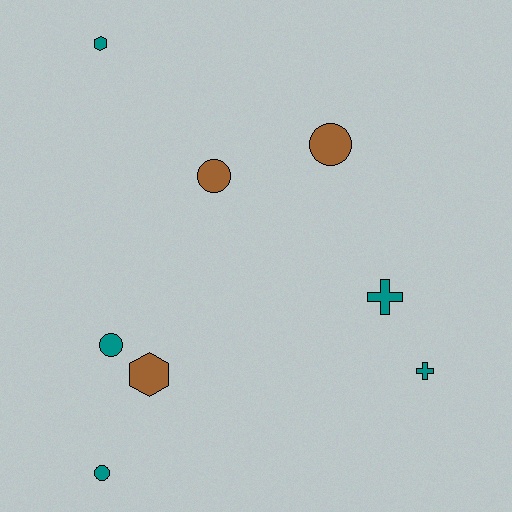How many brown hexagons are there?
There is 1 brown hexagon.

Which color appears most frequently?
Teal, with 5 objects.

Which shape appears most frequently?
Circle, with 4 objects.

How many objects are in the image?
There are 8 objects.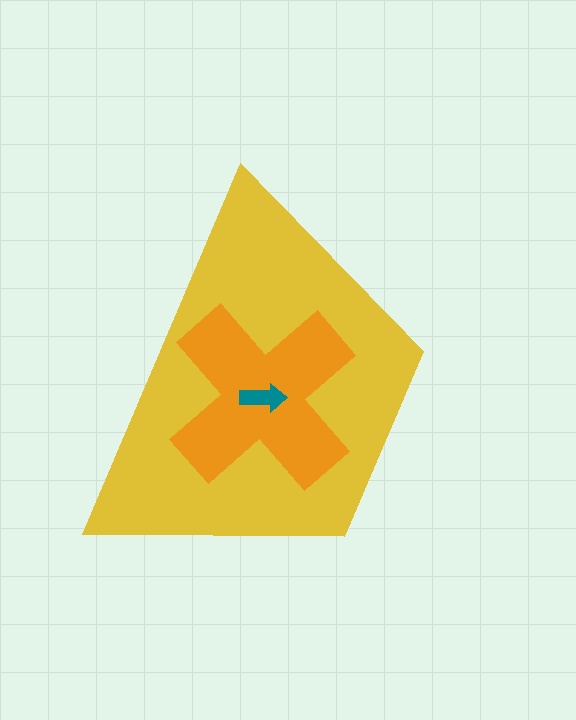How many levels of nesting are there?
3.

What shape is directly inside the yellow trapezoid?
The orange cross.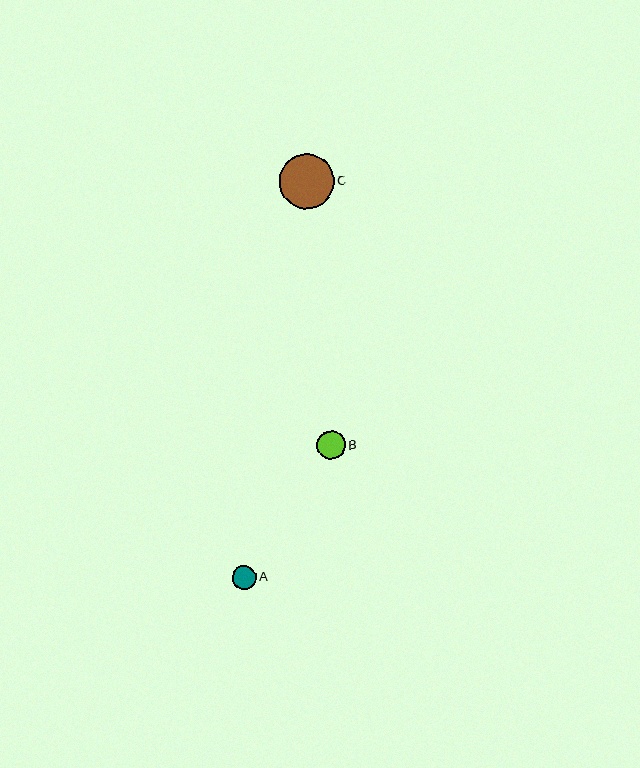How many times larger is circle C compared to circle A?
Circle C is approximately 2.3 times the size of circle A.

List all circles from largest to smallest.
From largest to smallest: C, B, A.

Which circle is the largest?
Circle C is the largest with a size of approximately 54 pixels.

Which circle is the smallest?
Circle A is the smallest with a size of approximately 24 pixels.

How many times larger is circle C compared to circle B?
Circle C is approximately 1.9 times the size of circle B.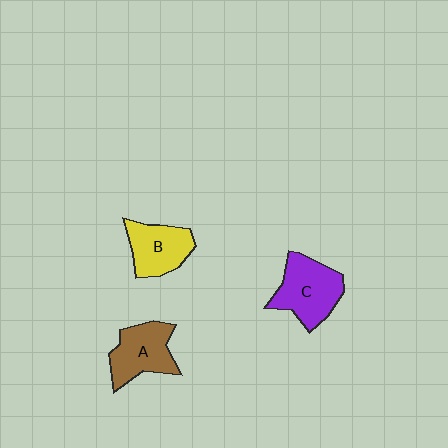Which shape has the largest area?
Shape C (purple).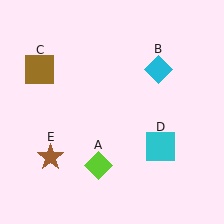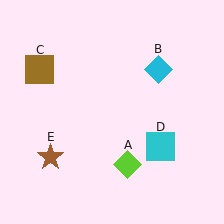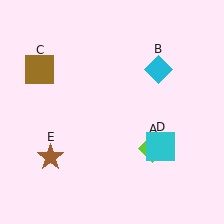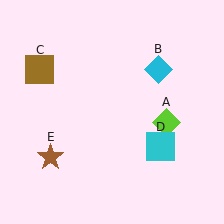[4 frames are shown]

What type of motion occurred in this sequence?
The lime diamond (object A) rotated counterclockwise around the center of the scene.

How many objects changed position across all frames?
1 object changed position: lime diamond (object A).